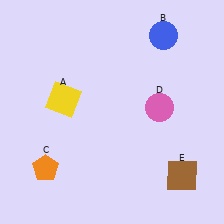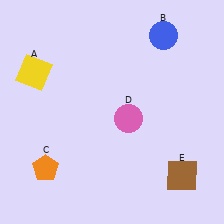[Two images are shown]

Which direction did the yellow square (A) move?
The yellow square (A) moved left.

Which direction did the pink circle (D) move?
The pink circle (D) moved left.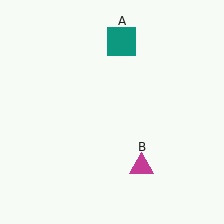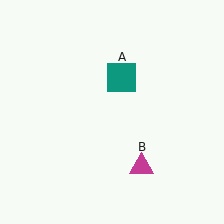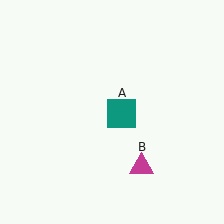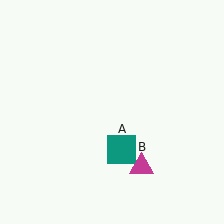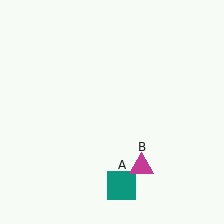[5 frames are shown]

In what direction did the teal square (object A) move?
The teal square (object A) moved down.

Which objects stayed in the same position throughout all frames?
Magenta triangle (object B) remained stationary.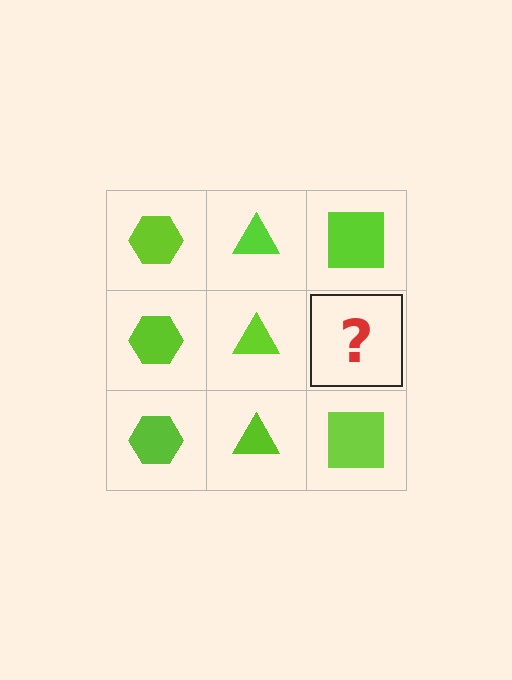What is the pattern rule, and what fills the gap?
The rule is that each column has a consistent shape. The gap should be filled with a lime square.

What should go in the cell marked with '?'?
The missing cell should contain a lime square.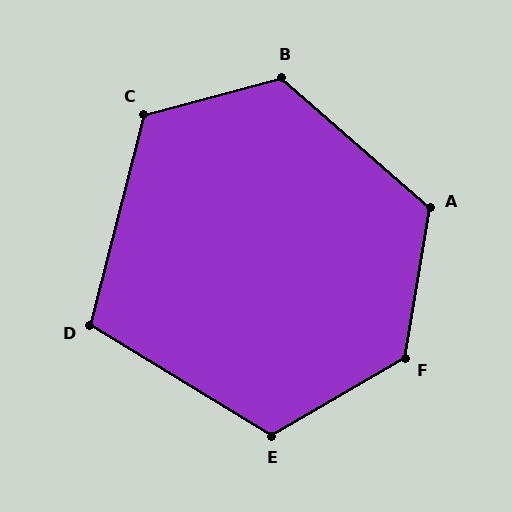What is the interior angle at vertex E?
Approximately 118 degrees (obtuse).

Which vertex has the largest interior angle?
F, at approximately 130 degrees.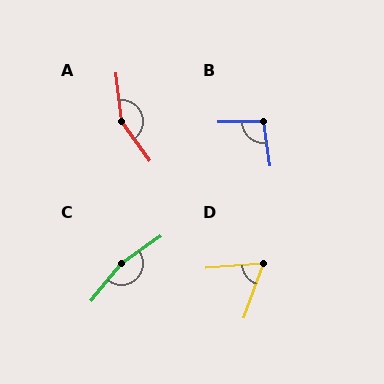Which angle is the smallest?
D, at approximately 66 degrees.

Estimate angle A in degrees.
Approximately 150 degrees.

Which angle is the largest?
C, at approximately 164 degrees.